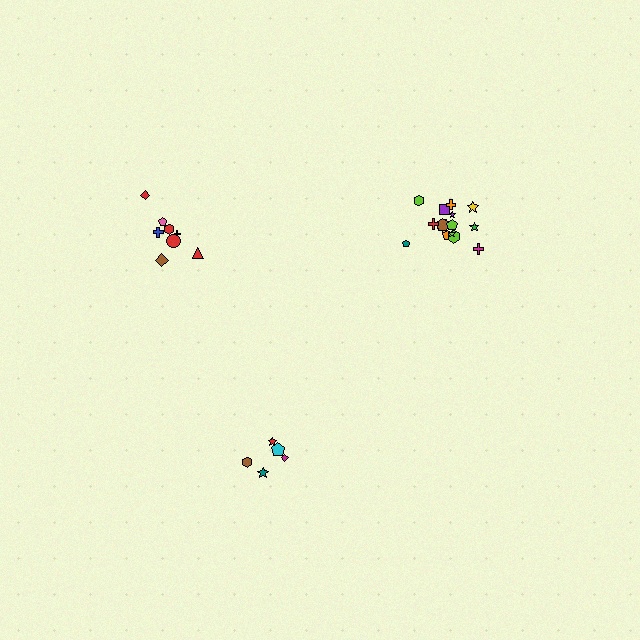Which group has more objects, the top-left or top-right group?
The top-right group.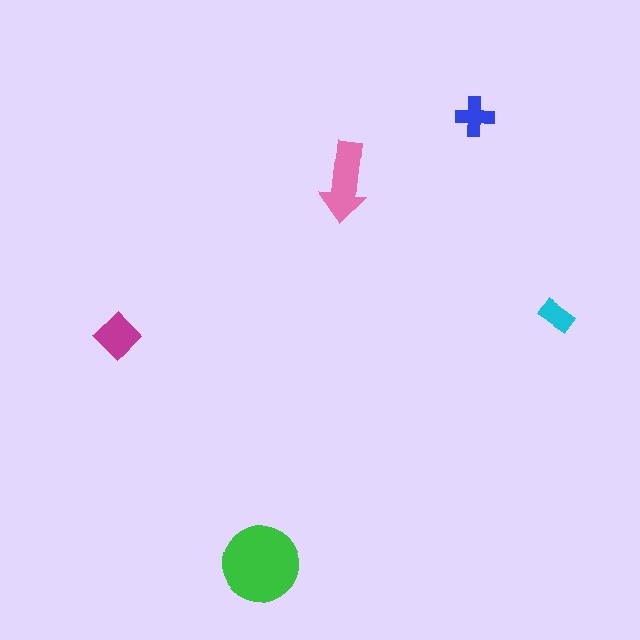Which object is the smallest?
The cyan rectangle.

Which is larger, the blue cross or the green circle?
The green circle.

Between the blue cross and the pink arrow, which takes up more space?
The pink arrow.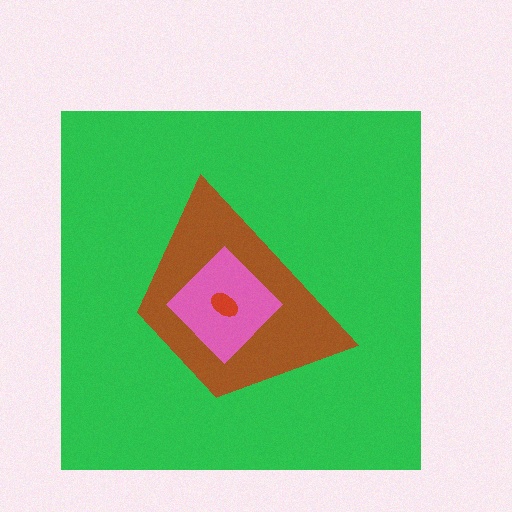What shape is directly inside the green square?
The brown trapezoid.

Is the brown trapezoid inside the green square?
Yes.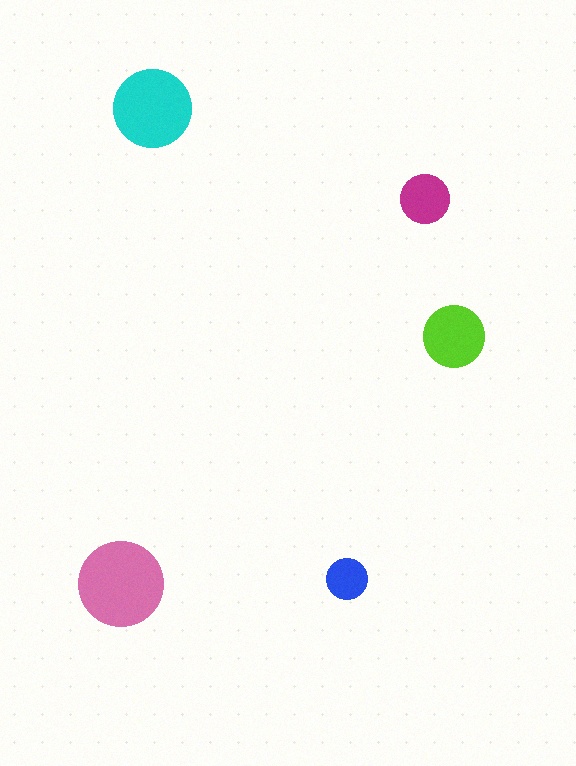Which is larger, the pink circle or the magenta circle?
The pink one.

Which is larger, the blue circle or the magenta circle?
The magenta one.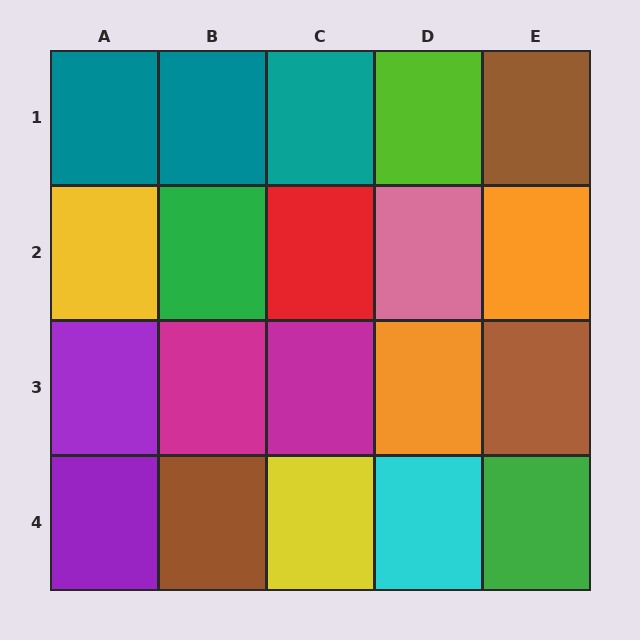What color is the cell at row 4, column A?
Purple.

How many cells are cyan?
1 cell is cyan.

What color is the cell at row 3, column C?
Magenta.